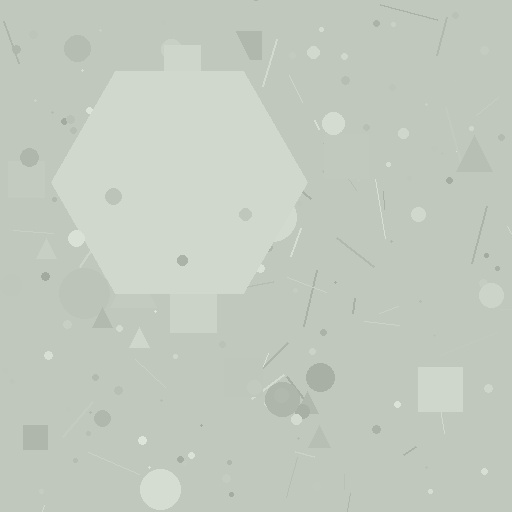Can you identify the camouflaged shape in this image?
The camouflaged shape is a hexagon.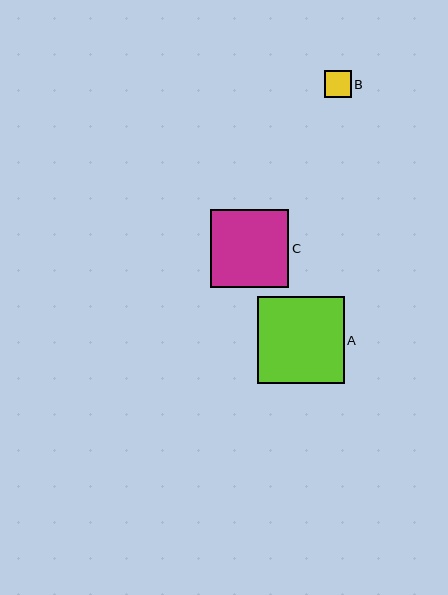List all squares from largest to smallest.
From largest to smallest: A, C, B.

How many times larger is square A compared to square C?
Square A is approximately 1.1 times the size of square C.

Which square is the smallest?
Square B is the smallest with a size of approximately 27 pixels.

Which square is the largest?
Square A is the largest with a size of approximately 87 pixels.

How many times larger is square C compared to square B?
Square C is approximately 2.9 times the size of square B.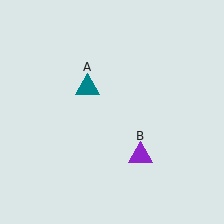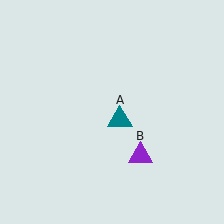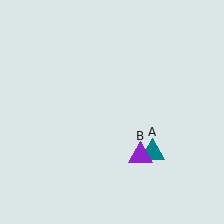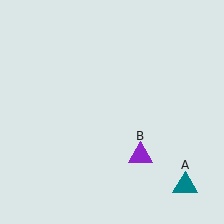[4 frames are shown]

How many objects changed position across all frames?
1 object changed position: teal triangle (object A).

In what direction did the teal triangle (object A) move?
The teal triangle (object A) moved down and to the right.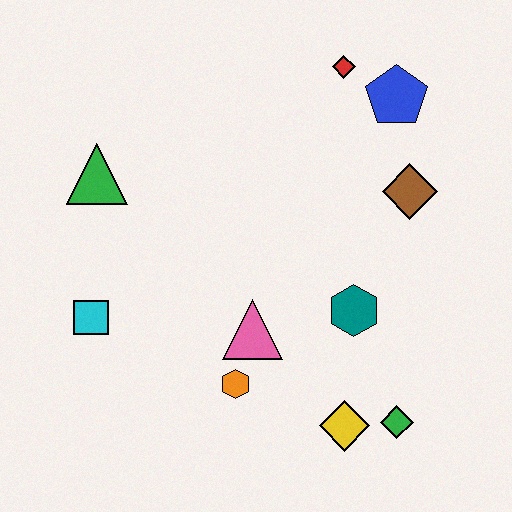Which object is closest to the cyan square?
The green triangle is closest to the cyan square.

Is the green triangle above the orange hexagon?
Yes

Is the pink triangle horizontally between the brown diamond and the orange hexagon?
Yes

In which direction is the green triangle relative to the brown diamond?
The green triangle is to the left of the brown diamond.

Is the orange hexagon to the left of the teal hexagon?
Yes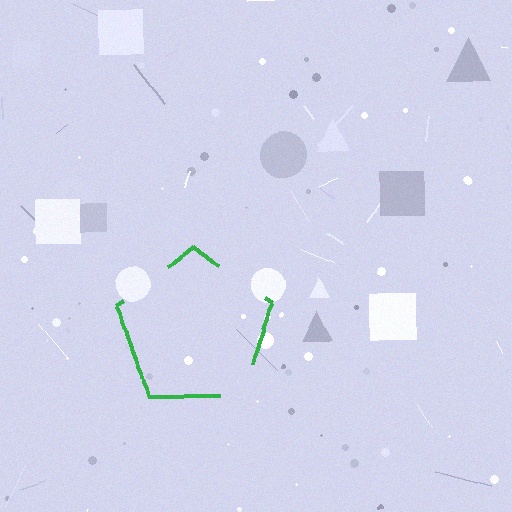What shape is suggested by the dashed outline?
The dashed outline suggests a pentagon.